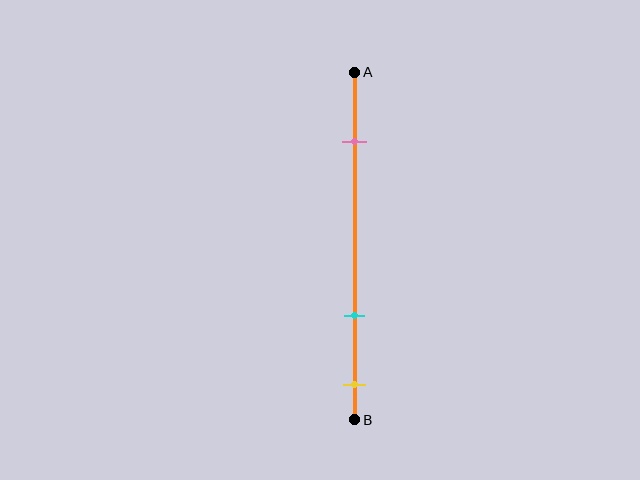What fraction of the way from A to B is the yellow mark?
The yellow mark is approximately 90% (0.9) of the way from A to B.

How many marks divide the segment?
There are 3 marks dividing the segment.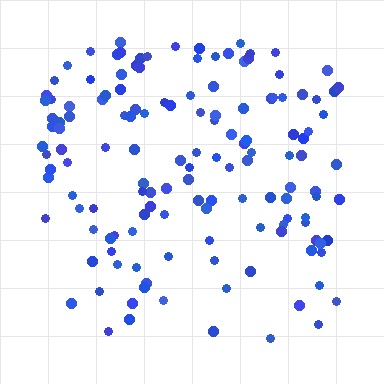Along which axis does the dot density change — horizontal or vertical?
Vertical.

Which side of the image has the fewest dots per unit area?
The bottom.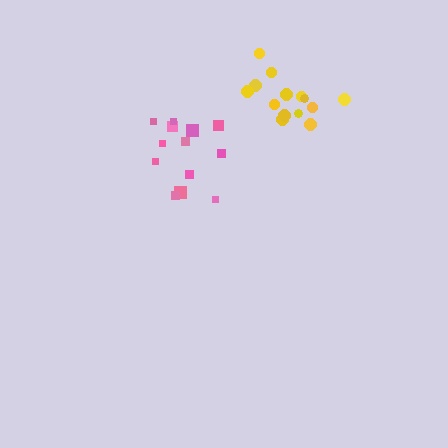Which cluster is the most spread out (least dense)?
Yellow.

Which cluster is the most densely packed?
Pink.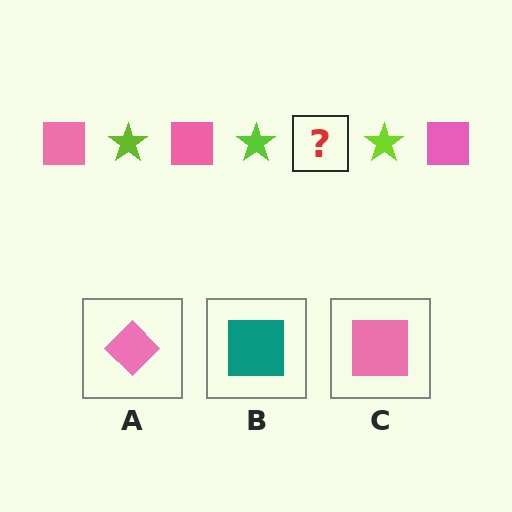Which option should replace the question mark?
Option C.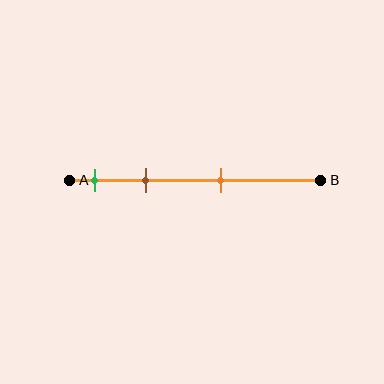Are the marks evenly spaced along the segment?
No, the marks are not evenly spaced.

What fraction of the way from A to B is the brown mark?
The brown mark is approximately 30% (0.3) of the way from A to B.